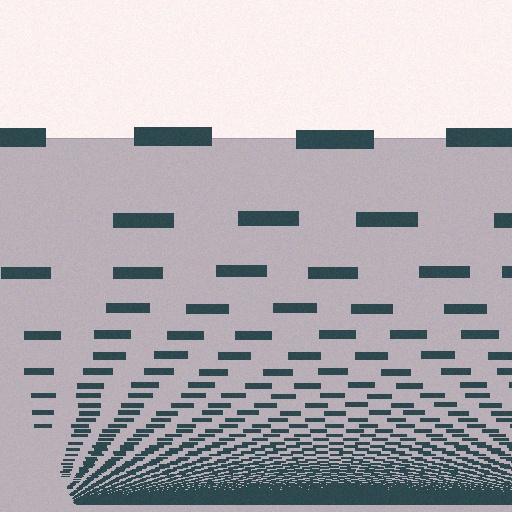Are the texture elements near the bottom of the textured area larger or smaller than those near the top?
Smaller. The gradient is inverted — elements near the bottom are smaller and denser.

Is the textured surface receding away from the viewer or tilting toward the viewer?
The surface appears to tilt toward the viewer. Texture elements get larger and sparser toward the top.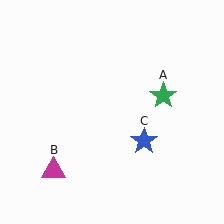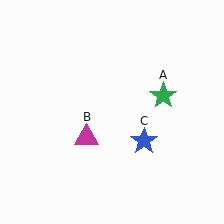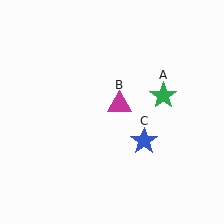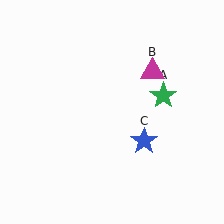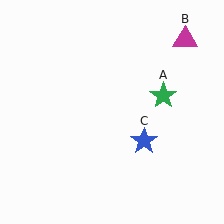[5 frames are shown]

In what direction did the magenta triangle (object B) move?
The magenta triangle (object B) moved up and to the right.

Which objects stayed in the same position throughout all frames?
Green star (object A) and blue star (object C) remained stationary.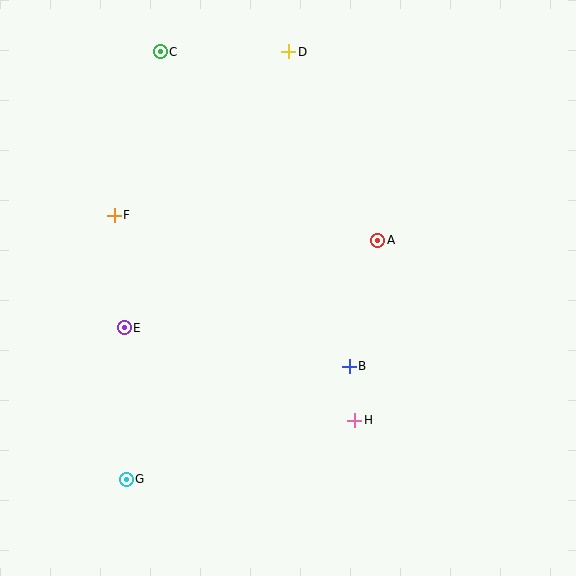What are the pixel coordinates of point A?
Point A is at (378, 240).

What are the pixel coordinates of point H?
Point H is at (355, 420).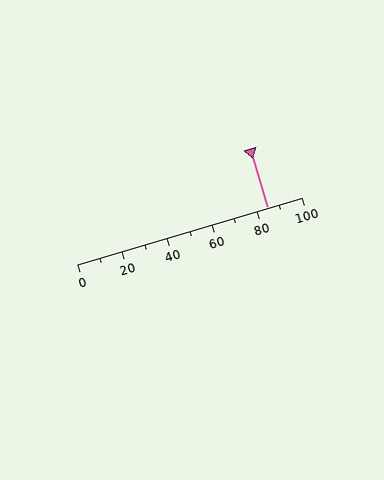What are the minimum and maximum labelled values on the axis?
The axis runs from 0 to 100.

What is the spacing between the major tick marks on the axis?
The major ticks are spaced 20 apart.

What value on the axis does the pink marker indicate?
The marker indicates approximately 85.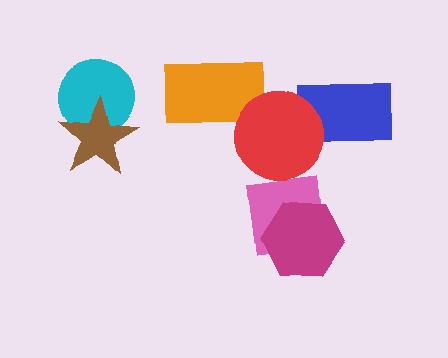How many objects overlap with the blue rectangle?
1 object overlaps with the blue rectangle.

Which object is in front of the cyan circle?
The brown star is in front of the cyan circle.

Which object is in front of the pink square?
The magenta hexagon is in front of the pink square.